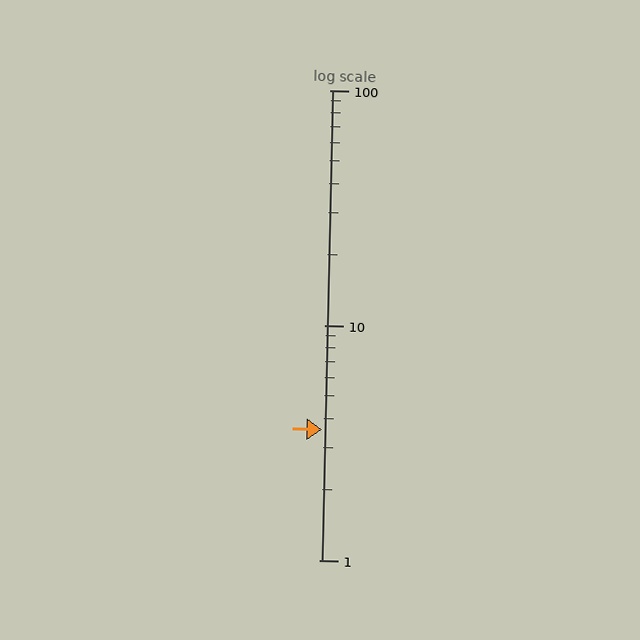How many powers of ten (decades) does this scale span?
The scale spans 2 decades, from 1 to 100.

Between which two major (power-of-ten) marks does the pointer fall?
The pointer is between 1 and 10.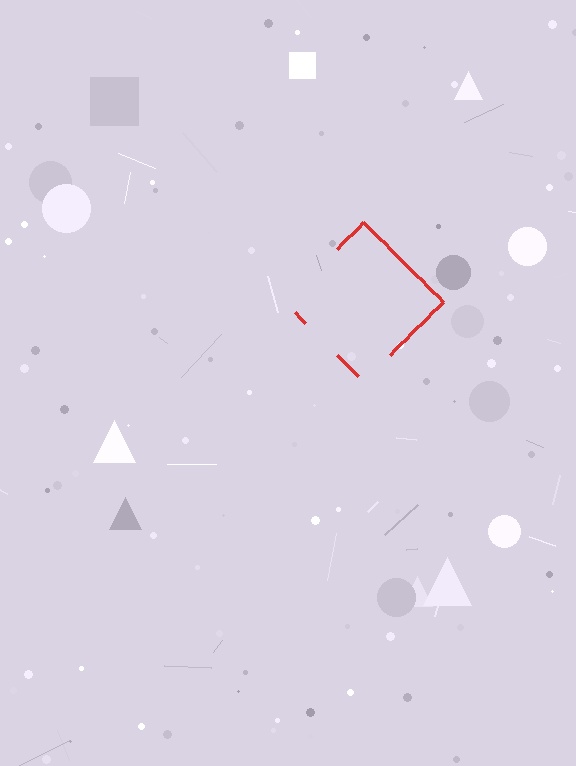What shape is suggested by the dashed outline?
The dashed outline suggests a diamond.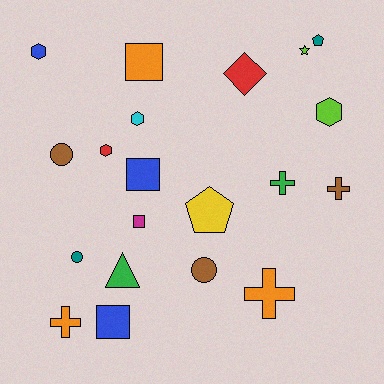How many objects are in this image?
There are 20 objects.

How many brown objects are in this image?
There are 3 brown objects.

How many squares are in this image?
There are 4 squares.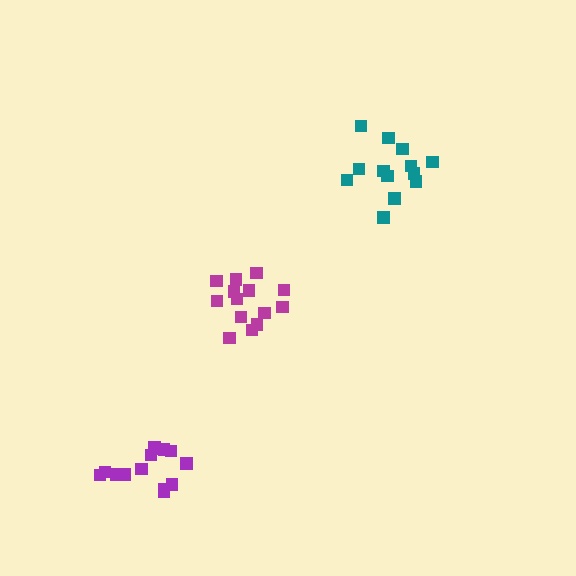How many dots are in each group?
Group 1: 14 dots, Group 2: 13 dots, Group 3: 14 dots (41 total).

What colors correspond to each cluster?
The clusters are colored: magenta, teal, purple.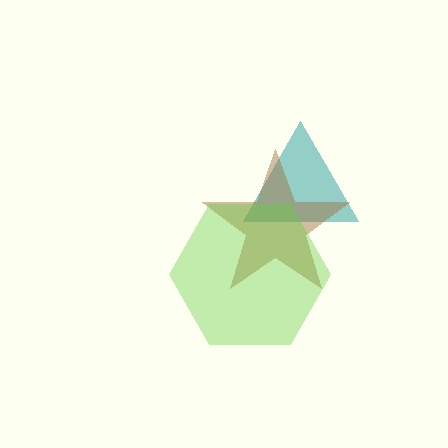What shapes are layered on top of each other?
The layered shapes are: a teal triangle, a brown star, a lime hexagon.